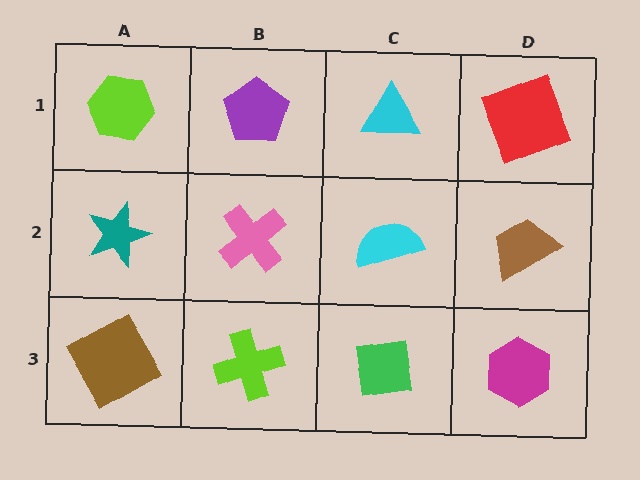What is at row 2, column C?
A cyan semicircle.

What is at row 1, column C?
A cyan triangle.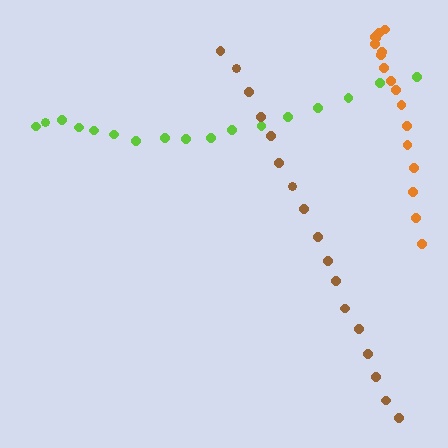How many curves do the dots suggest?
There are 3 distinct paths.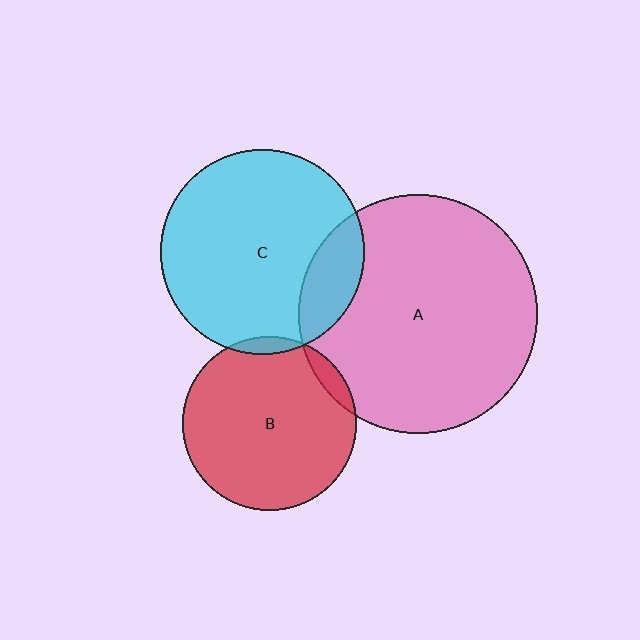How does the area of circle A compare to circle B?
Approximately 1.9 times.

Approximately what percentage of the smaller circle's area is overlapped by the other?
Approximately 15%.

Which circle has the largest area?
Circle A (pink).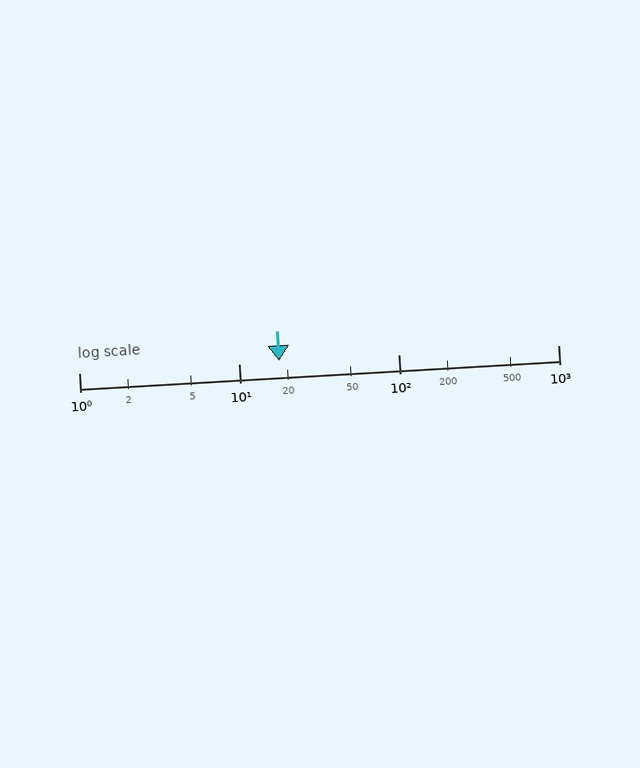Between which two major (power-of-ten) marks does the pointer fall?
The pointer is between 10 and 100.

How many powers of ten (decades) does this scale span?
The scale spans 3 decades, from 1 to 1000.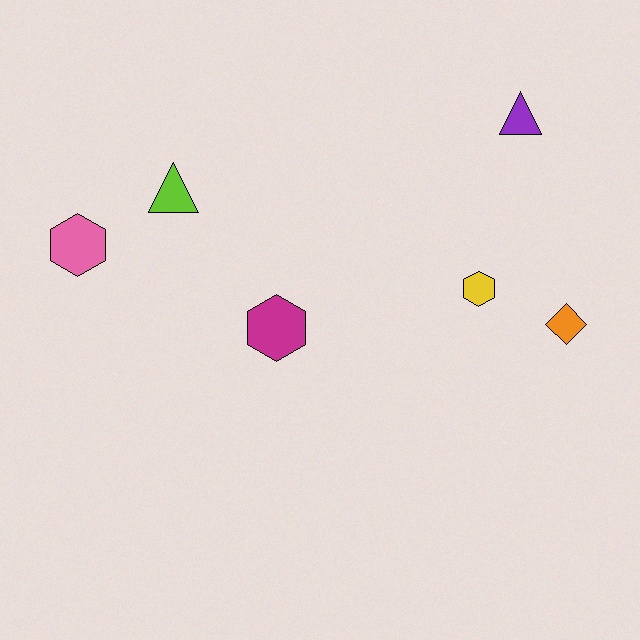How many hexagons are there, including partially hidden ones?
There are 3 hexagons.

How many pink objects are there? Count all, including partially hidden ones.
There is 1 pink object.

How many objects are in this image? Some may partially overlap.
There are 6 objects.